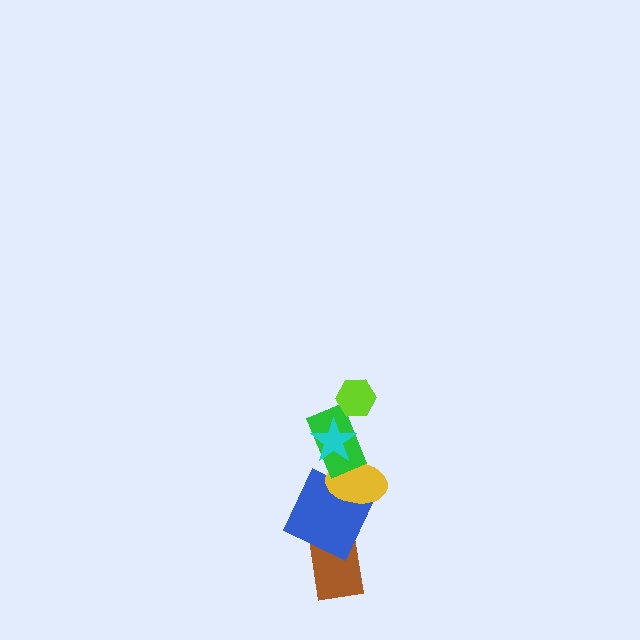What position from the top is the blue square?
The blue square is 5th from the top.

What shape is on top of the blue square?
The yellow ellipse is on top of the blue square.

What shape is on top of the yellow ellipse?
The green rectangle is on top of the yellow ellipse.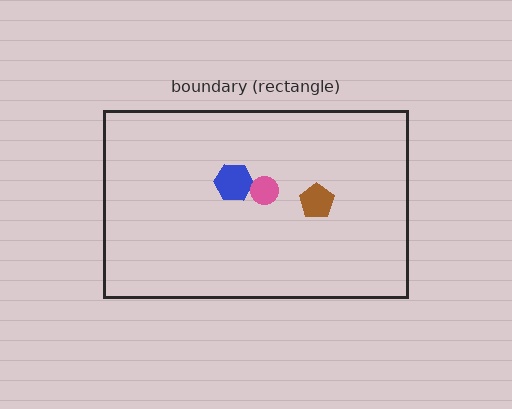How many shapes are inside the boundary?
3 inside, 0 outside.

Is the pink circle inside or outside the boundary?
Inside.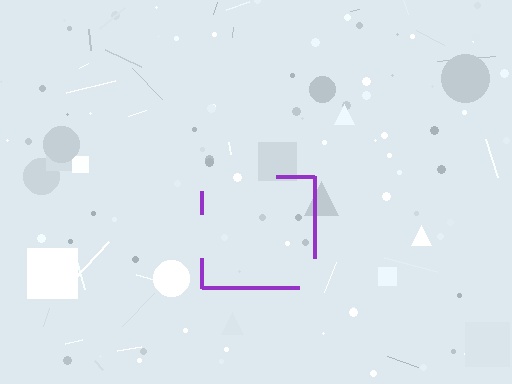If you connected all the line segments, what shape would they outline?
They would outline a square.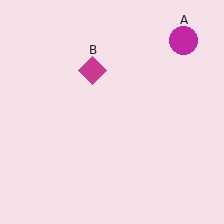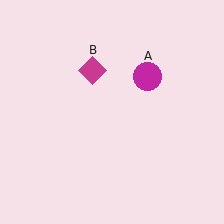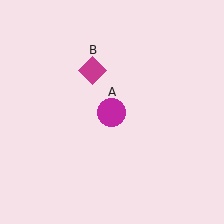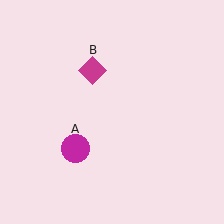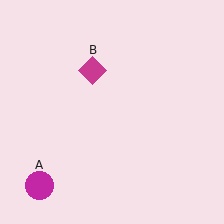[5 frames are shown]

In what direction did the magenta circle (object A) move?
The magenta circle (object A) moved down and to the left.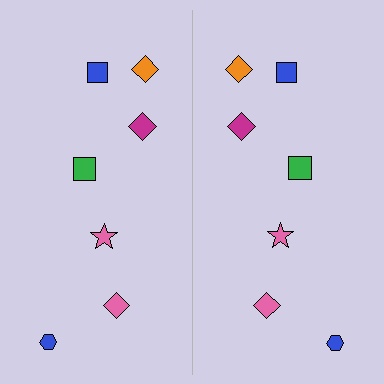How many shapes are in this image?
There are 14 shapes in this image.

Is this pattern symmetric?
Yes, this pattern has bilateral (reflection) symmetry.